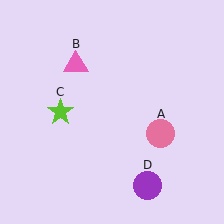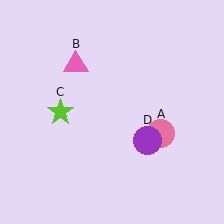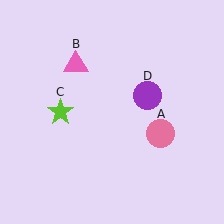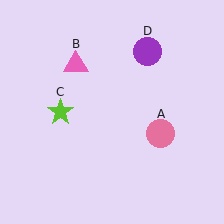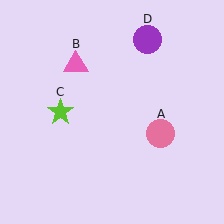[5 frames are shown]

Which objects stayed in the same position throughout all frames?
Pink circle (object A) and pink triangle (object B) and lime star (object C) remained stationary.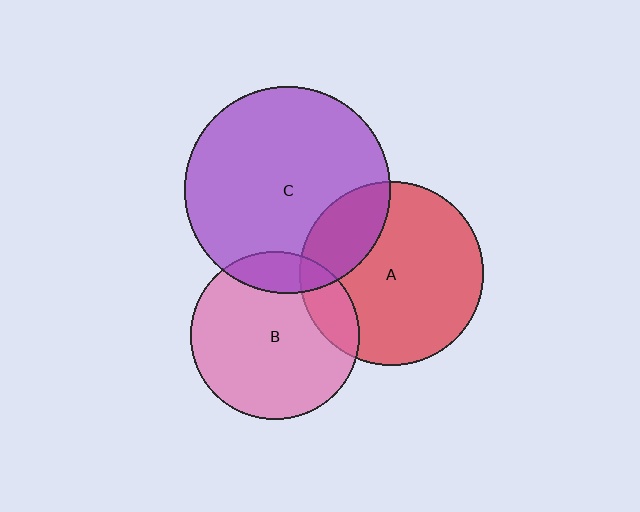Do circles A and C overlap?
Yes.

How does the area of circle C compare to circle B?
Approximately 1.5 times.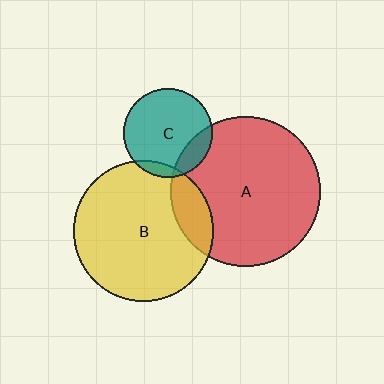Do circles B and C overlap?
Yes.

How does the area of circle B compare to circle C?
Approximately 2.5 times.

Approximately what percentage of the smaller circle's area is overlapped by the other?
Approximately 10%.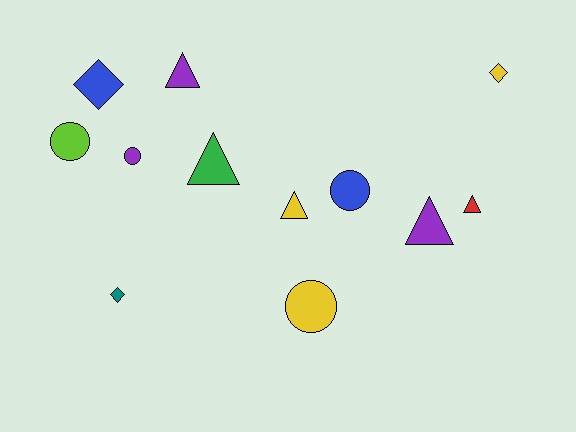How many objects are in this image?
There are 12 objects.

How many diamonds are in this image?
There are 3 diamonds.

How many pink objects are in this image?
There are no pink objects.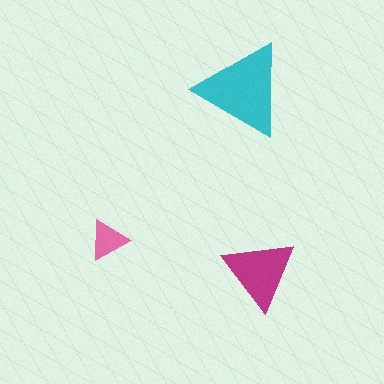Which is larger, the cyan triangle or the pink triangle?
The cyan one.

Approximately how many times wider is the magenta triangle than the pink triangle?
About 2 times wider.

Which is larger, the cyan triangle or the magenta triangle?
The cyan one.